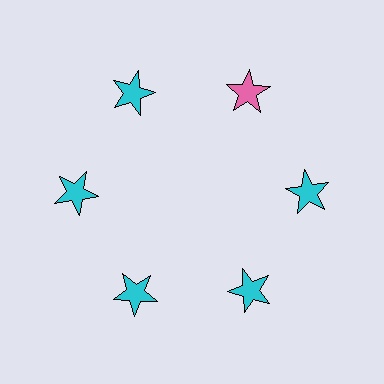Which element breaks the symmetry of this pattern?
The pink star at roughly the 1 o'clock position breaks the symmetry. All other shapes are cyan stars.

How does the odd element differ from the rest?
It has a different color: pink instead of cyan.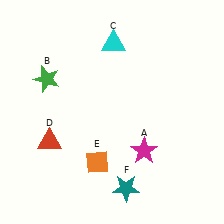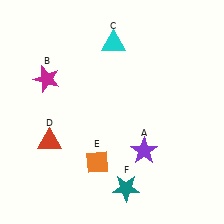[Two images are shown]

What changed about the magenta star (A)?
In Image 1, A is magenta. In Image 2, it changed to purple.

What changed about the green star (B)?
In Image 1, B is green. In Image 2, it changed to magenta.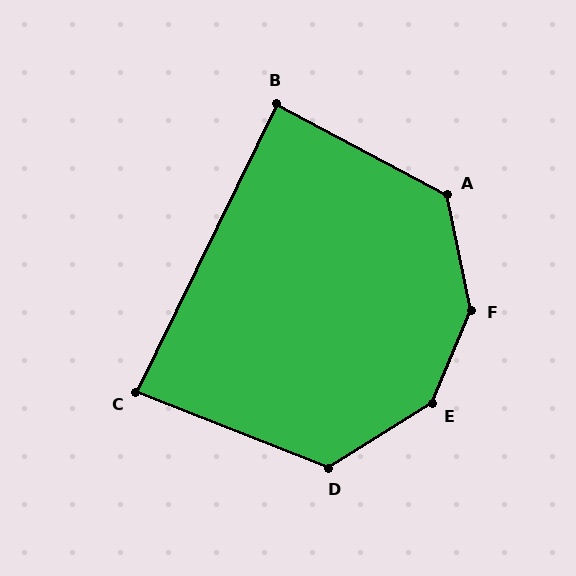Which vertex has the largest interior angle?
F, at approximately 146 degrees.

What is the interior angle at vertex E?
Approximately 145 degrees (obtuse).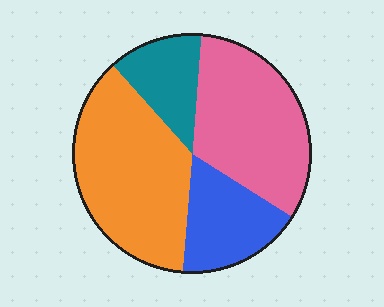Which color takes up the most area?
Orange, at roughly 35%.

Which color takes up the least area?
Teal, at roughly 15%.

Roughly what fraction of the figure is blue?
Blue covers 17% of the figure.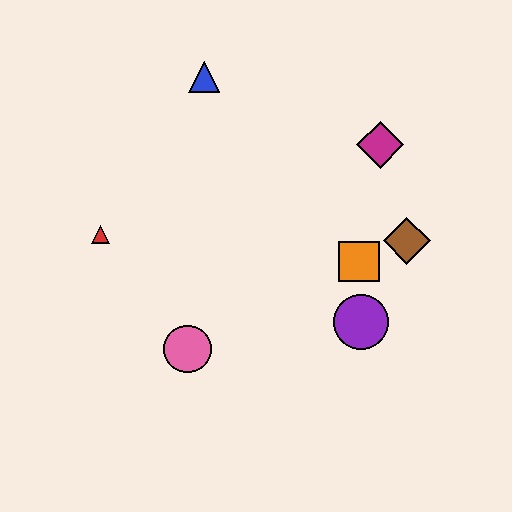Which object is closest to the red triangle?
The pink circle is closest to the red triangle.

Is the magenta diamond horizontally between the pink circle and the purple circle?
No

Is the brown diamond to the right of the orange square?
Yes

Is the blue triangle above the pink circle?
Yes